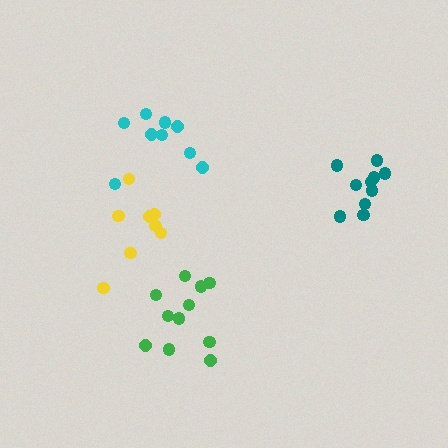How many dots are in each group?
Group 1: 10 dots, Group 2: 9 dots, Group 3: 11 dots, Group 4: 8 dots (38 total).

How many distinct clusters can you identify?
There are 4 distinct clusters.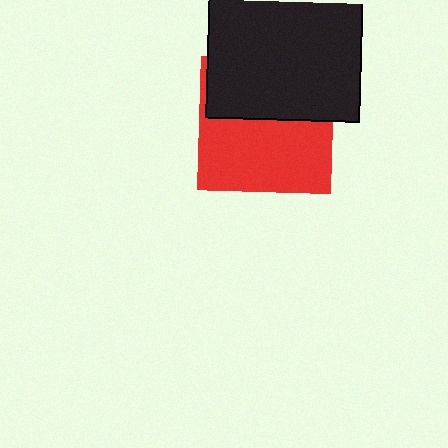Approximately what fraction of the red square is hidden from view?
Roughly 44% of the red square is hidden behind the black square.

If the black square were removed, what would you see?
You would see the complete red square.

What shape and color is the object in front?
The object in front is a black square.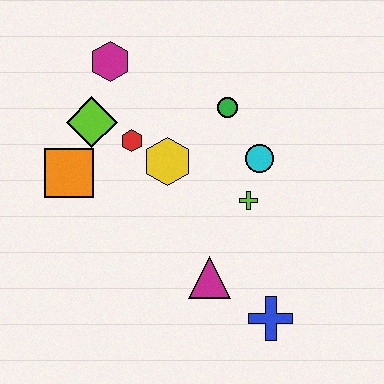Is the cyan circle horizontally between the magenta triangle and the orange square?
No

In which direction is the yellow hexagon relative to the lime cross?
The yellow hexagon is to the left of the lime cross.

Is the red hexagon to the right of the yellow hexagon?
No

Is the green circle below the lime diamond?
No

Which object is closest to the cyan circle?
The lime cross is closest to the cyan circle.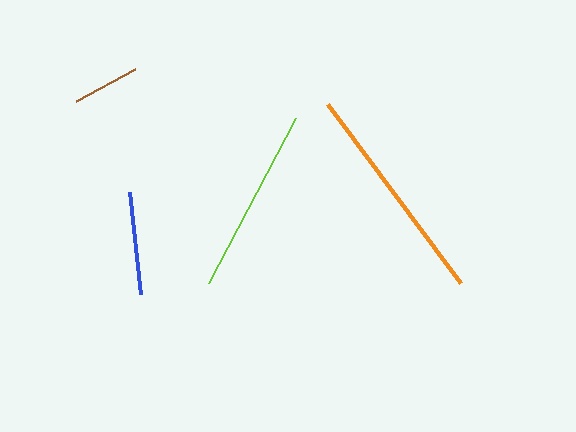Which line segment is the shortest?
The brown line is the shortest at approximately 67 pixels.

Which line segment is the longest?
The orange line is the longest at approximately 223 pixels.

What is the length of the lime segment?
The lime segment is approximately 186 pixels long.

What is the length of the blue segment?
The blue segment is approximately 103 pixels long.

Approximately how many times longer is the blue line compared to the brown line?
The blue line is approximately 1.5 times the length of the brown line.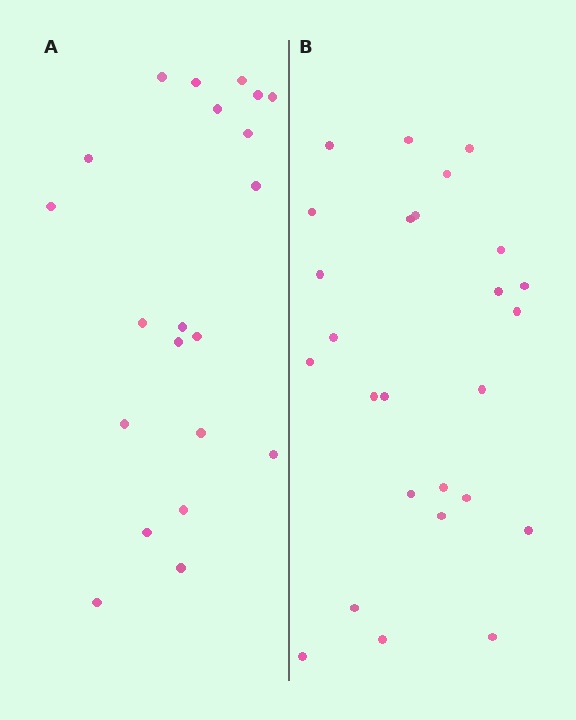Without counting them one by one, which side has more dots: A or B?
Region B (the right region) has more dots.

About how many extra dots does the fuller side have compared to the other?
Region B has about 5 more dots than region A.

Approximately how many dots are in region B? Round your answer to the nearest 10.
About 30 dots. (The exact count is 26, which rounds to 30.)